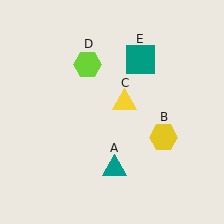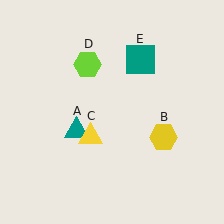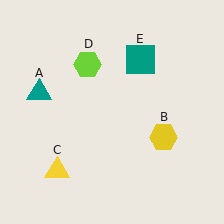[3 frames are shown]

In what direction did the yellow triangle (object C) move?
The yellow triangle (object C) moved down and to the left.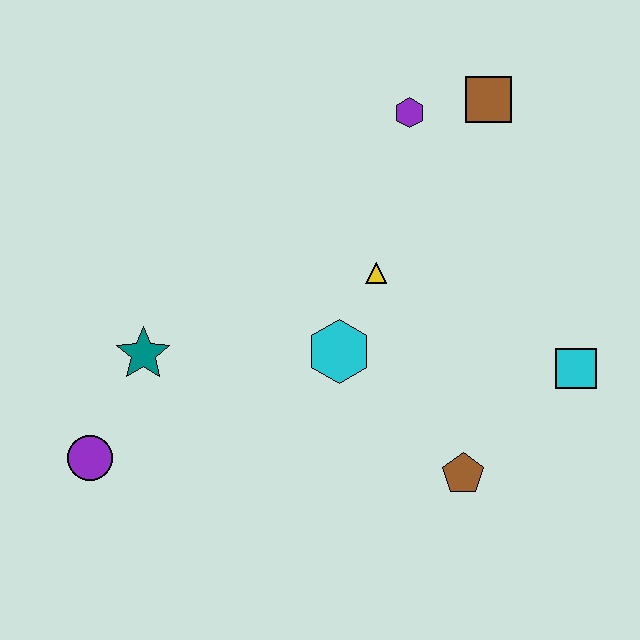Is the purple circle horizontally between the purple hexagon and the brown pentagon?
No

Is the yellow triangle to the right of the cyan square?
No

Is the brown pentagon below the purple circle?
Yes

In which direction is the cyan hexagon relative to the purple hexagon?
The cyan hexagon is below the purple hexagon.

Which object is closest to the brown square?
The purple hexagon is closest to the brown square.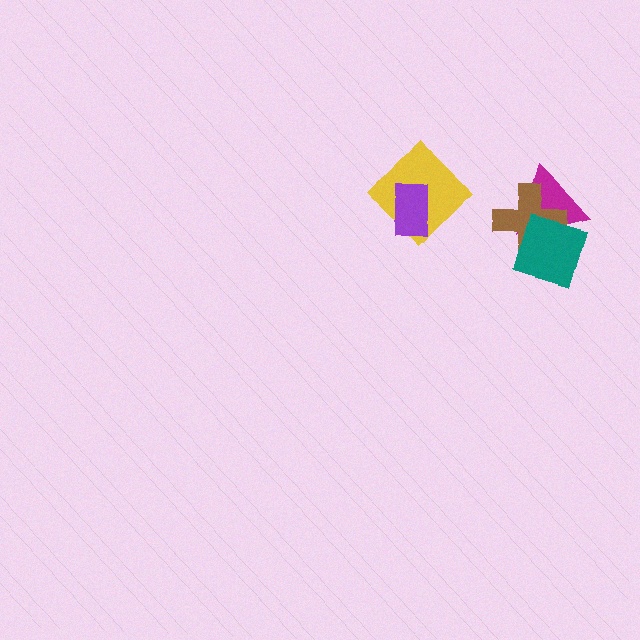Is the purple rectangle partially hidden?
No, no other shape covers it.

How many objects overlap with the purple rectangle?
1 object overlaps with the purple rectangle.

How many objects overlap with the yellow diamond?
1 object overlaps with the yellow diamond.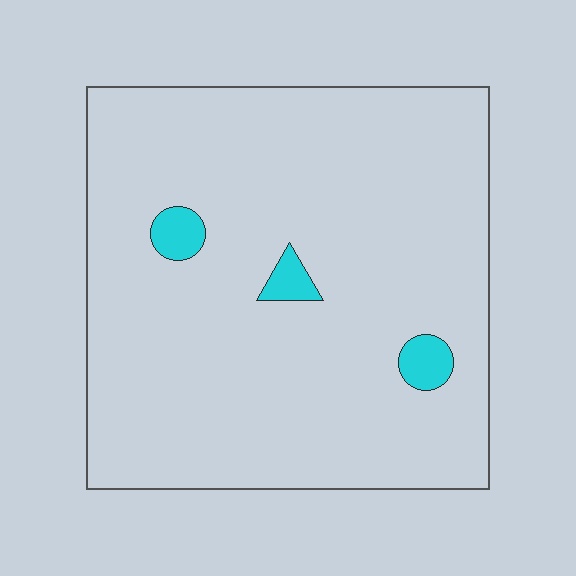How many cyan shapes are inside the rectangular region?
3.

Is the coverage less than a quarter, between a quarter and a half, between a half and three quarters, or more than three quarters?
Less than a quarter.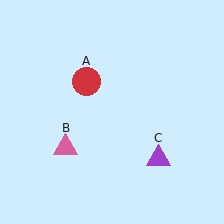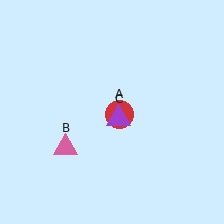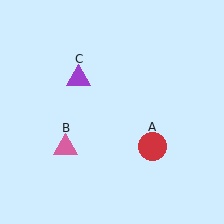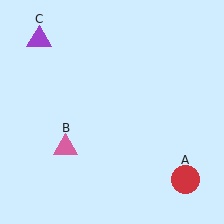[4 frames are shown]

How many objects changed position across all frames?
2 objects changed position: red circle (object A), purple triangle (object C).